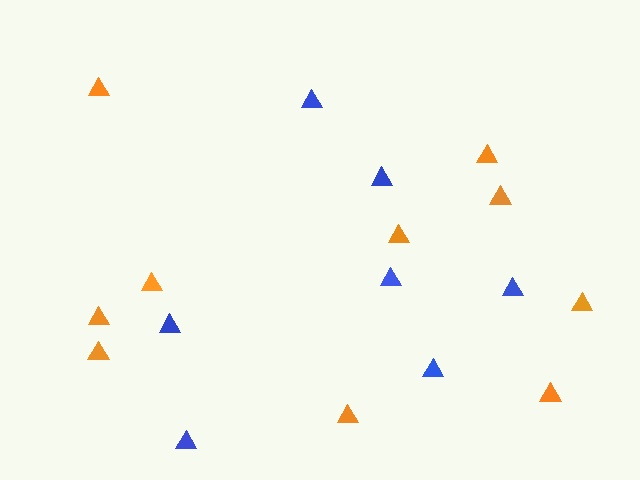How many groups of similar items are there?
There are 2 groups: one group of blue triangles (7) and one group of orange triangles (10).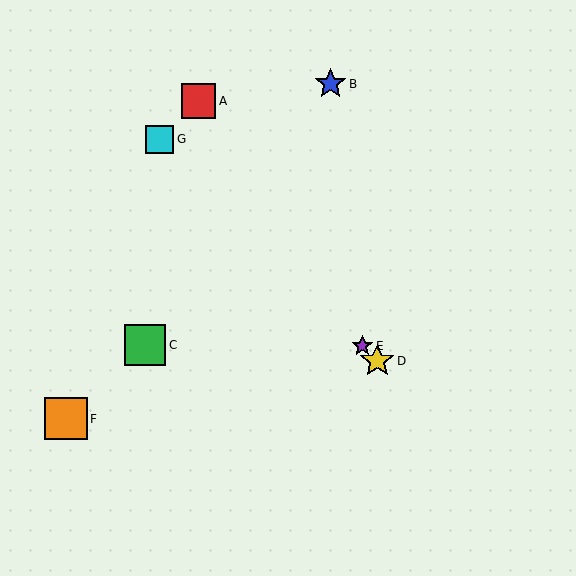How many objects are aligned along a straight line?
3 objects (D, E, G) are aligned along a straight line.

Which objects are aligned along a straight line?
Objects D, E, G are aligned along a straight line.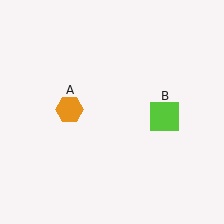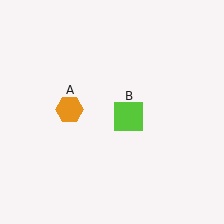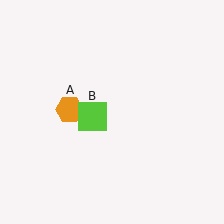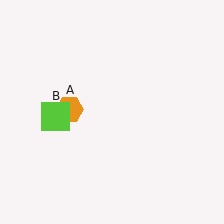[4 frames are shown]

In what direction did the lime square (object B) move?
The lime square (object B) moved left.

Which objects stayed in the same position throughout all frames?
Orange hexagon (object A) remained stationary.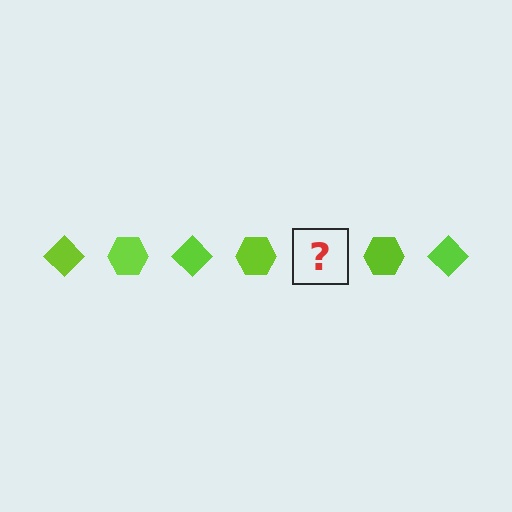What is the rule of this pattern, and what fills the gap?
The rule is that the pattern cycles through diamond, hexagon shapes in lime. The gap should be filled with a lime diamond.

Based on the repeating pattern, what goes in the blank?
The blank should be a lime diamond.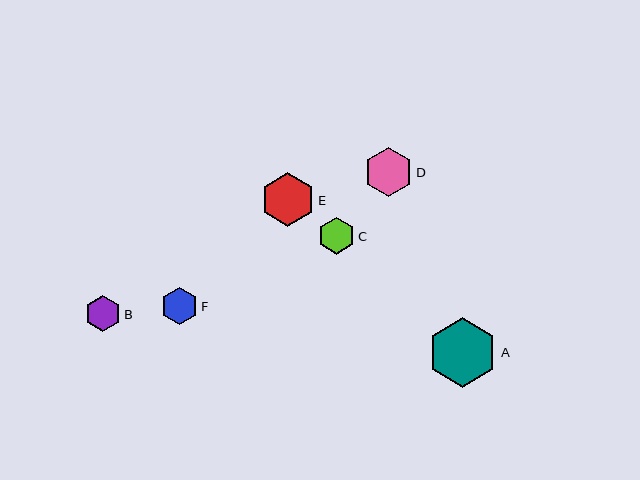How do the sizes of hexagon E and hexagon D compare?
Hexagon E and hexagon D are approximately the same size.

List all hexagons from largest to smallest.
From largest to smallest: A, E, D, F, C, B.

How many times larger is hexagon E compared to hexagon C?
Hexagon E is approximately 1.4 times the size of hexagon C.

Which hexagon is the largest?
Hexagon A is the largest with a size of approximately 70 pixels.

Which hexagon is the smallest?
Hexagon B is the smallest with a size of approximately 36 pixels.